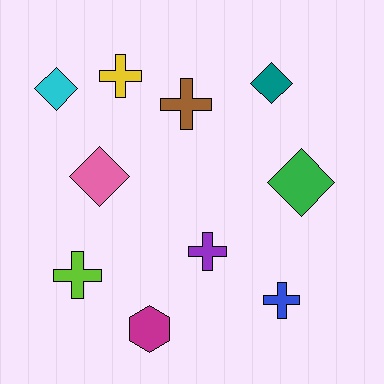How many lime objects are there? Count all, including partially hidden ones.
There is 1 lime object.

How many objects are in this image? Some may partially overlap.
There are 10 objects.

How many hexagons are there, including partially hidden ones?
There is 1 hexagon.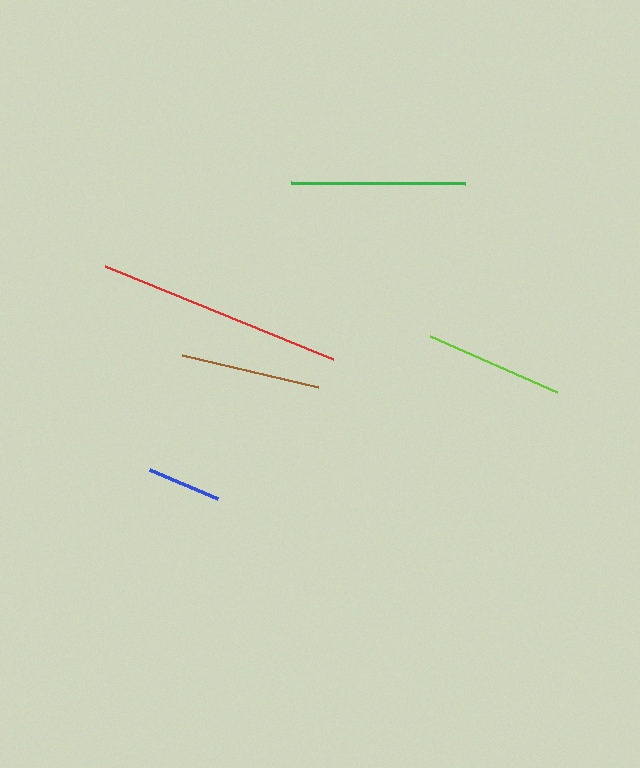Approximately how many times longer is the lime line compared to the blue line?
The lime line is approximately 1.9 times the length of the blue line.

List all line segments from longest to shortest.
From longest to shortest: red, green, brown, lime, blue.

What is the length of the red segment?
The red segment is approximately 246 pixels long.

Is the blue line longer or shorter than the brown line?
The brown line is longer than the blue line.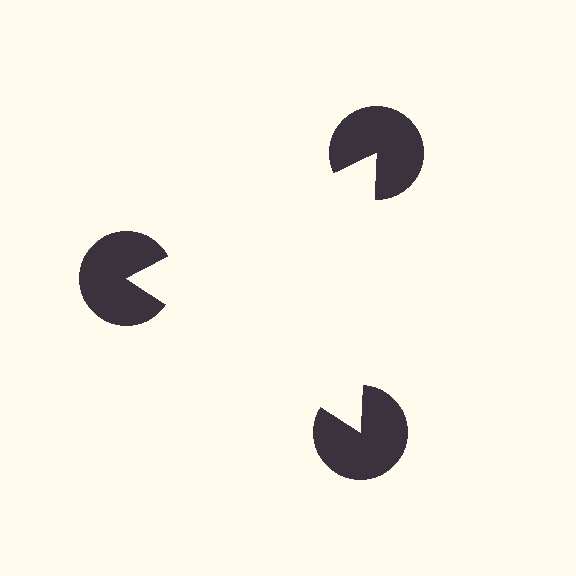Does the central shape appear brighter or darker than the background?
It typically appears slightly brighter than the background, even though no actual brightness change is drawn.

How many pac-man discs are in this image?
There are 3 — one at each vertex of the illusory triangle.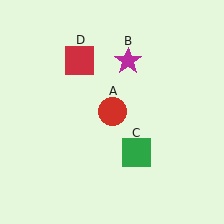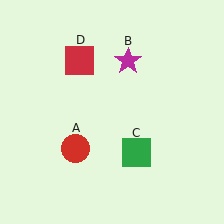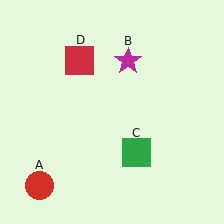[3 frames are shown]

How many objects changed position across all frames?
1 object changed position: red circle (object A).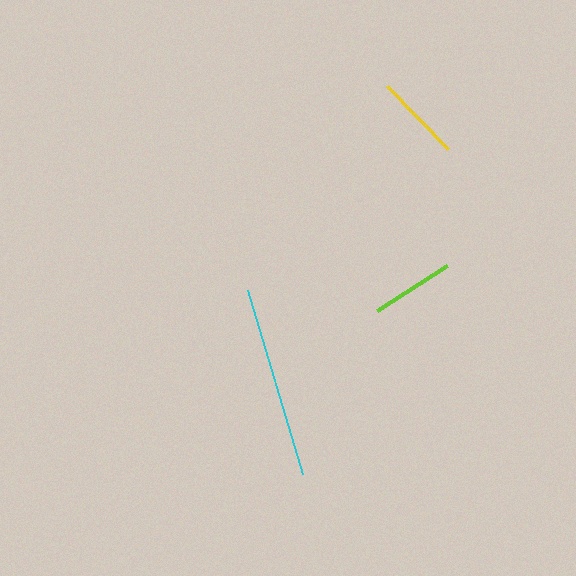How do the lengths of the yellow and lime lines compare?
The yellow and lime lines are approximately the same length.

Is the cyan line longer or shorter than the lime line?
The cyan line is longer than the lime line.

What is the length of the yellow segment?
The yellow segment is approximately 87 pixels long.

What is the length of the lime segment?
The lime segment is approximately 83 pixels long.